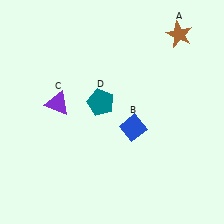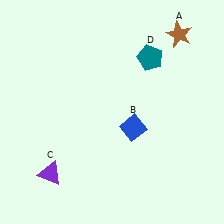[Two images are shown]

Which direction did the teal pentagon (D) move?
The teal pentagon (D) moved right.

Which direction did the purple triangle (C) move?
The purple triangle (C) moved down.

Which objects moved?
The objects that moved are: the purple triangle (C), the teal pentagon (D).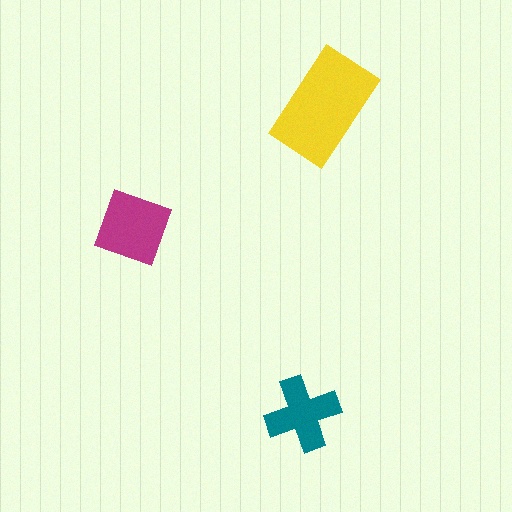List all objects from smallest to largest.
The teal cross, the magenta diamond, the yellow rectangle.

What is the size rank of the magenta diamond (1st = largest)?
2nd.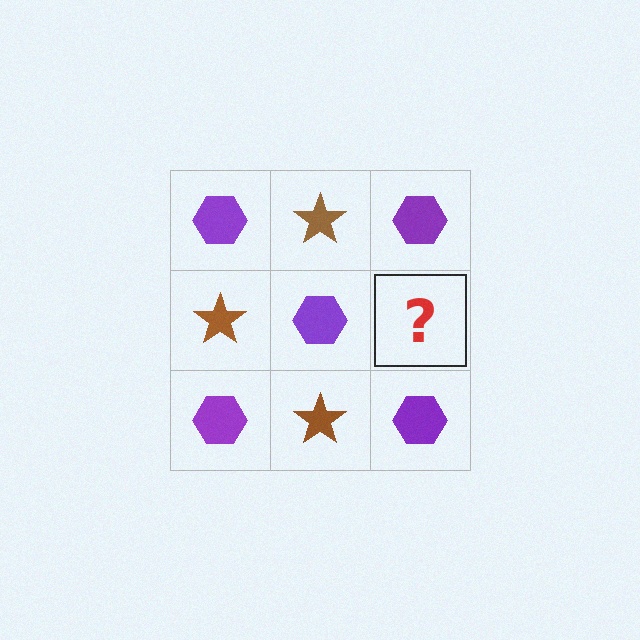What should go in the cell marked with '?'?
The missing cell should contain a brown star.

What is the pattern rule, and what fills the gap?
The rule is that it alternates purple hexagon and brown star in a checkerboard pattern. The gap should be filled with a brown star.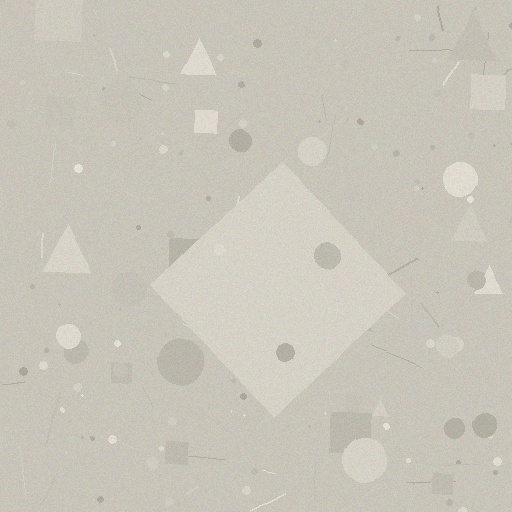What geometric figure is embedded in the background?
A diamond is embedded in the background.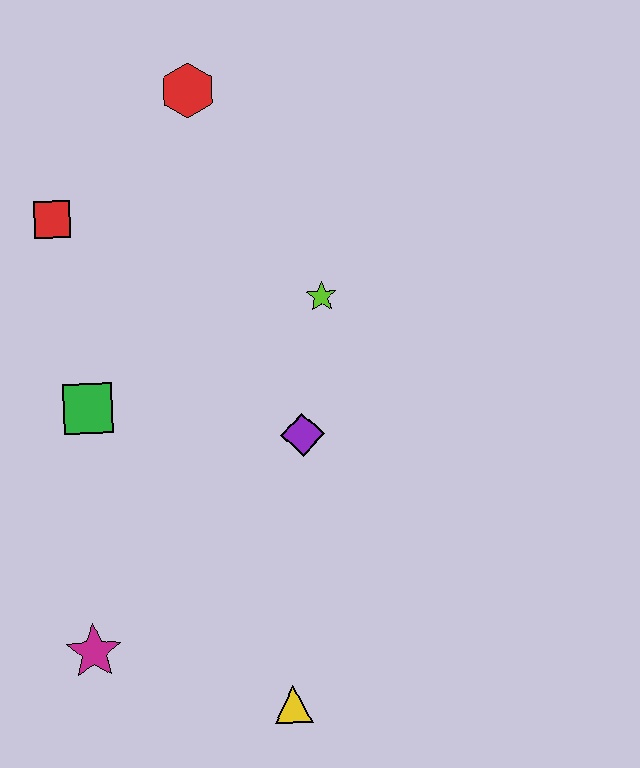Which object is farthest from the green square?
The yellow triangle is farthest from the green square.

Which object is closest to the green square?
The red square is closest to the green square.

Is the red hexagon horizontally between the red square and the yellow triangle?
Yes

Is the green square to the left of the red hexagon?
Yes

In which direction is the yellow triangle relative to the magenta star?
The yellow triangle is to the right of the magenta star.